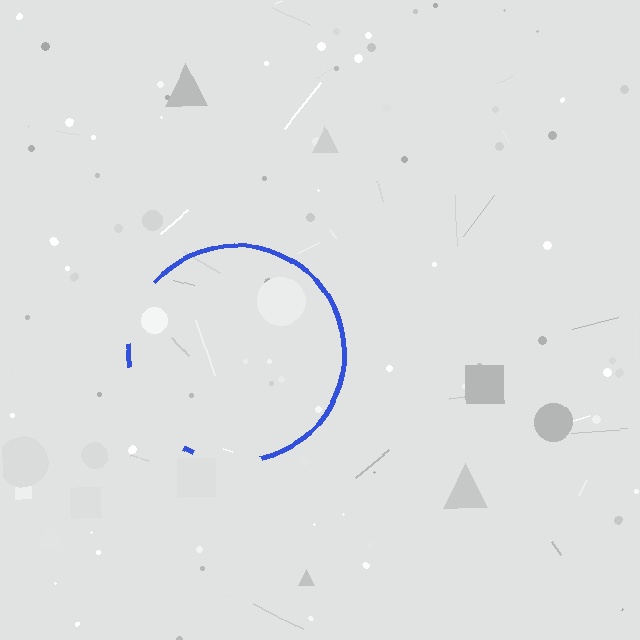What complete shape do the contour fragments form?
The contour fragments form a circle.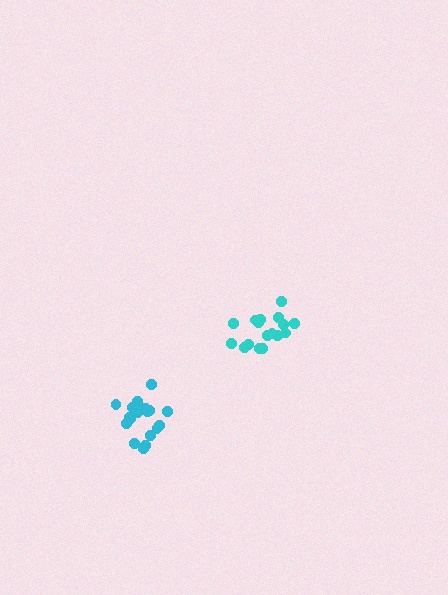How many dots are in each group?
Group 1: 18 dots, Group 2: 17 dots (35 total).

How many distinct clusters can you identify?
There are 2 distinct clusters.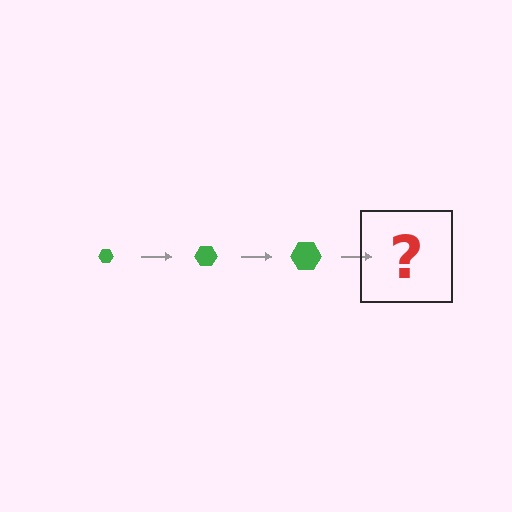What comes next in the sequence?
The next element should be a green hexagon, larger than the previous one.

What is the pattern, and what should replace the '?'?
The pattern is that the hexagon gets progressively larger each step. The '?' should be a green hexagon, larger than the previous one.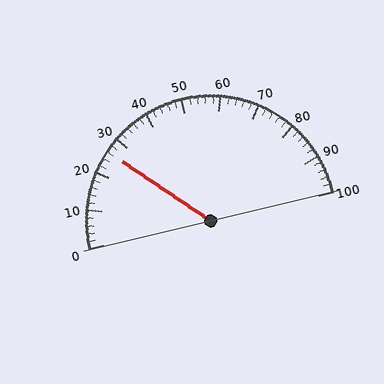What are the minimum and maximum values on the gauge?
The gauge ranges from 0 to 100.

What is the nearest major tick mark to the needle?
The nearest major tick mark is 30.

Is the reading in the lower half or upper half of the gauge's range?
The reading is in the lower half of the range (0 to 100).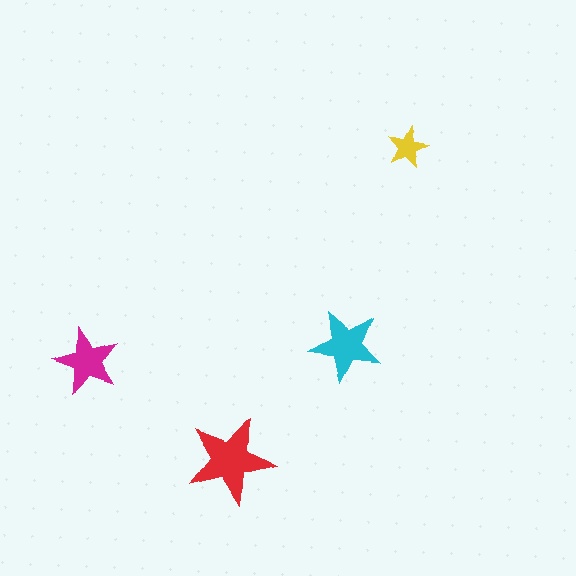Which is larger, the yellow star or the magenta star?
The magenta one.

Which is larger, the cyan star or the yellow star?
The cyan one.